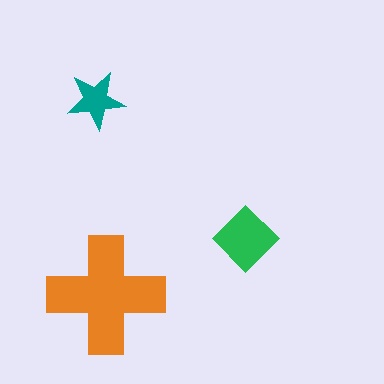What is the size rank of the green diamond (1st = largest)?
2nd.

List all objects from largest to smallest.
The orange cross, the green diamond, the teal star.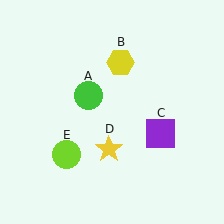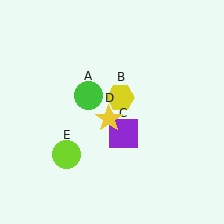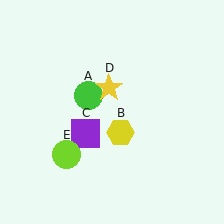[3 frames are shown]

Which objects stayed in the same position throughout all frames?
Green circle (object A) and lime circle (object E) remained stationary.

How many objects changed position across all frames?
3 objects changed position: yellow hexagon (object B), purple square (object C), yellow star (object D).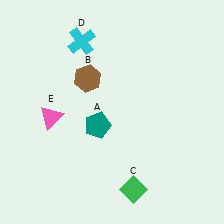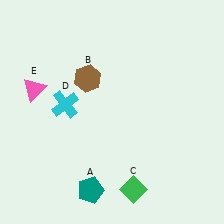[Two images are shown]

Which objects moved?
The objects that moved are: the teal pentagon (A), the cyan cross (D), the pink triangle (E).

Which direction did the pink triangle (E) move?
The pink triangle (E) moved up.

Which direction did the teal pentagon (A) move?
The teal pentagon (A) moved down.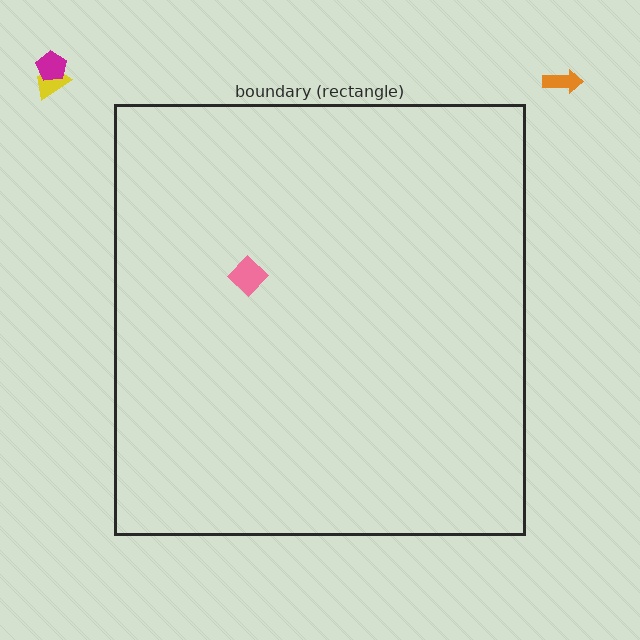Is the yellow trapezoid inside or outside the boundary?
Outside.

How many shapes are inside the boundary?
1 inside, 3 outside.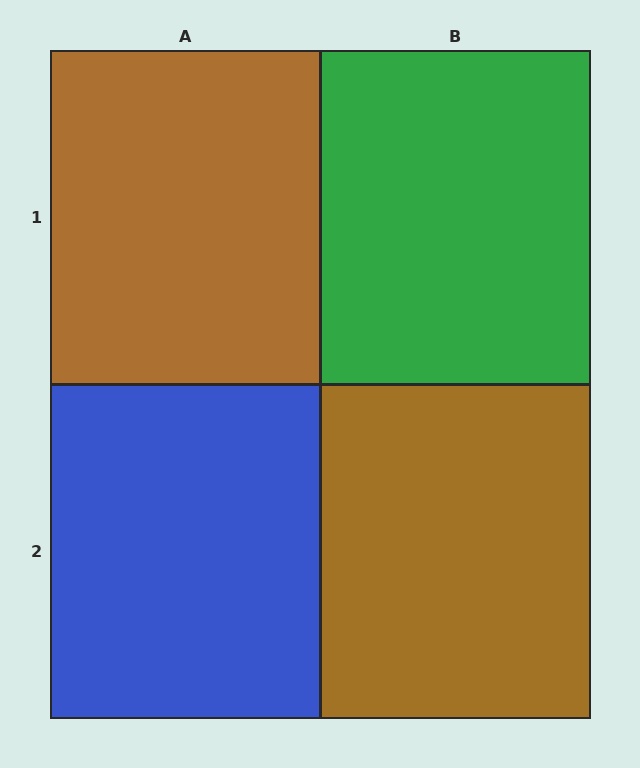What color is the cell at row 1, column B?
Green.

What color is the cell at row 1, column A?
Brown.